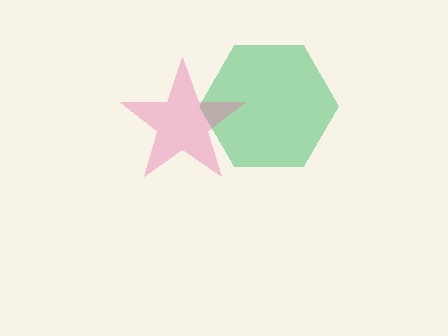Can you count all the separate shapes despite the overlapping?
Yes, there are 2 separate shapes.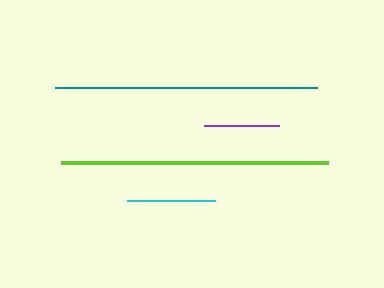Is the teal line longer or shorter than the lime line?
The lime line is longer than the teal line.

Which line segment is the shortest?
The purple line is the shortest at approximately 75 pixels.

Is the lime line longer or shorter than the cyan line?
The lime line is longer than the cyan line.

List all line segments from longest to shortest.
From longest to shortest: lime, teal, cyan, purple.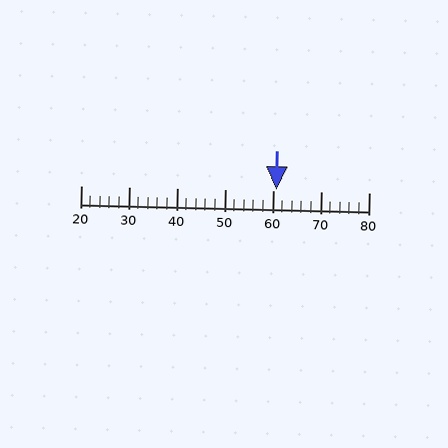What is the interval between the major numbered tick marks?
The major tick marks are spaced 10 units apart.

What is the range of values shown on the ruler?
The ruler shows values from 20 to 80.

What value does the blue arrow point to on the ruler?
The blue arrow points to approximately 61.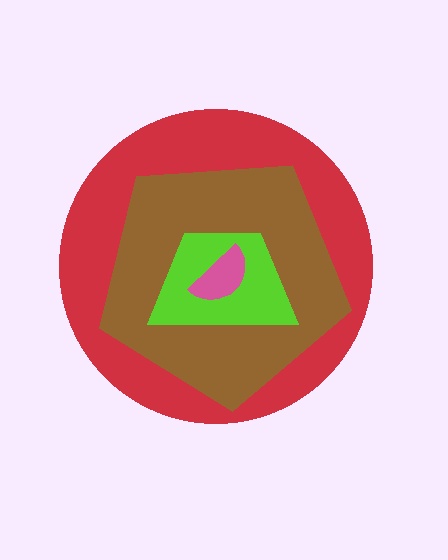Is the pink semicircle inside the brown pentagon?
Yes.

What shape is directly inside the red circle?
The brown pentagon.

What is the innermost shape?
The pink semicircle.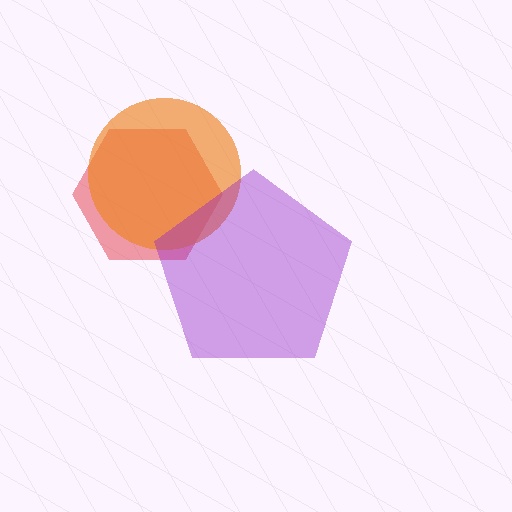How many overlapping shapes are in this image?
There are 3 overlapping shapes in the image.